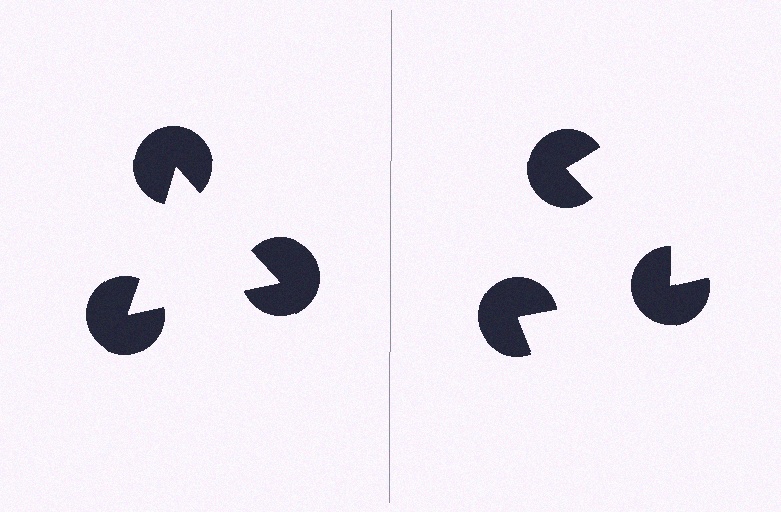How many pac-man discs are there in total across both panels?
6 — 3 on each side.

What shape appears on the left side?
An illusory triangle.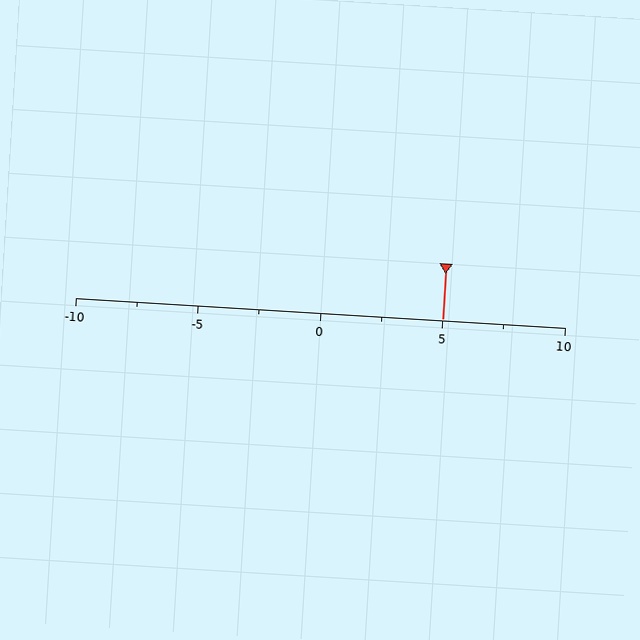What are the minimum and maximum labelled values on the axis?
The axis runs from -10 to 10.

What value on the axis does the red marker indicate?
The marker indicates approximately 5.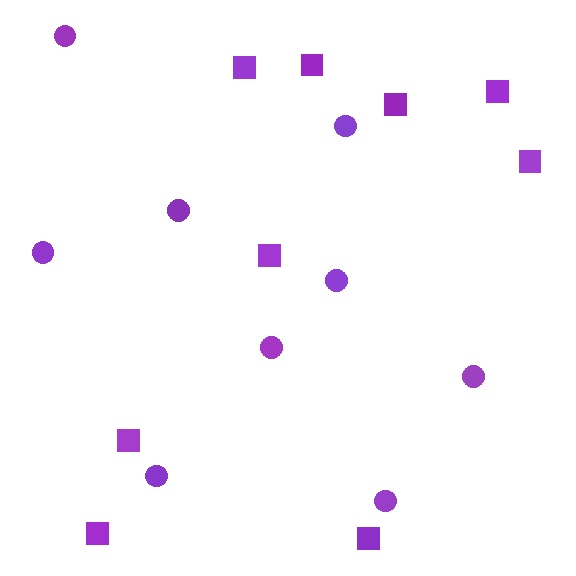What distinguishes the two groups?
There are 2 groups: one group of circles (9) and one group of squares (9).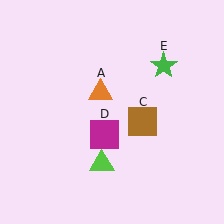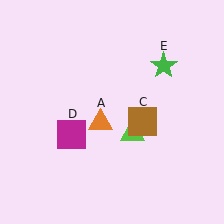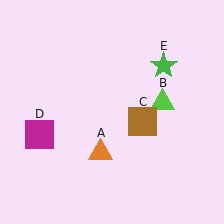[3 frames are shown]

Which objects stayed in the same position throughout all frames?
Brown square (object C) and green star (object E) remained stationary.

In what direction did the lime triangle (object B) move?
The lime triangle (object B) moved up and to the right.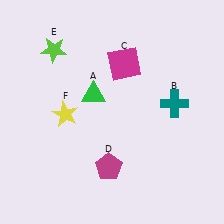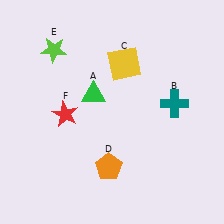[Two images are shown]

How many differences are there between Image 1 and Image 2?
There are 3 differences between the two images.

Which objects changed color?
C changed from magenta to yellow. D changed from magenta to orange. F changed from yellow to red.